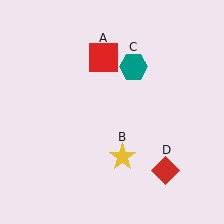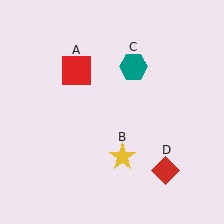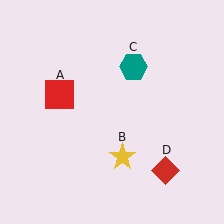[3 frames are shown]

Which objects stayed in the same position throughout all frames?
Yellow star (object B) and teal hexagon (object C) and red diamond (object D) remained stationary.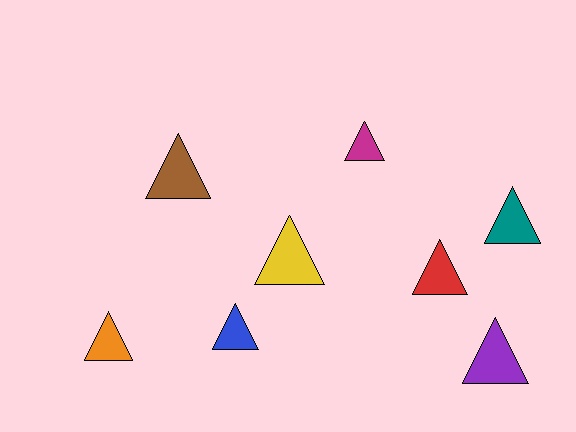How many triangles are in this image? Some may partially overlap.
There are 8 triangles.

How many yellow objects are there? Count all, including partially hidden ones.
There is 1 yellow object.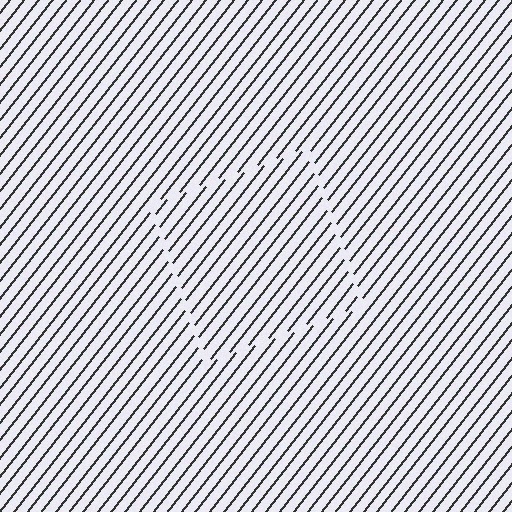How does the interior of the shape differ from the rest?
The interior of the shape contains the same grating, shifted by half a period — the contour is defined by the phase discontinuity where line-ends from the inner and outer gratings abut.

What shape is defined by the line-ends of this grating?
An illusory square. The interior of the shape contains the same grating, shifted by half a period — the contour is defined by the phase discontinuity where line-ends from the inner and outer gratings abut.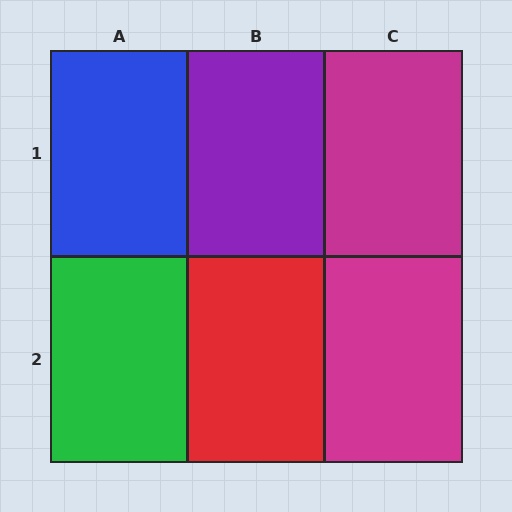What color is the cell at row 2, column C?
Magenta.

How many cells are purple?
1 cell is purple.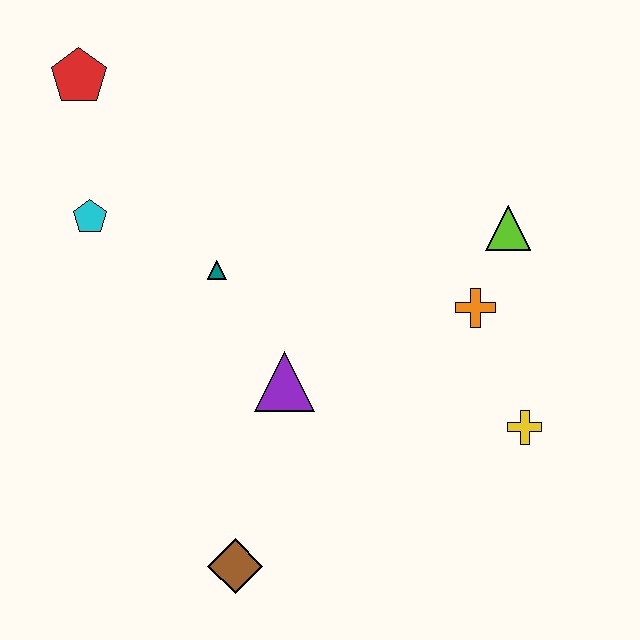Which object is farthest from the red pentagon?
The yellow cross is farthest from the red pentagon.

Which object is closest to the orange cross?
The lime triangle is closest to the orange cross.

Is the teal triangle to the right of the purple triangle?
No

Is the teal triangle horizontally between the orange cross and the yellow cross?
No